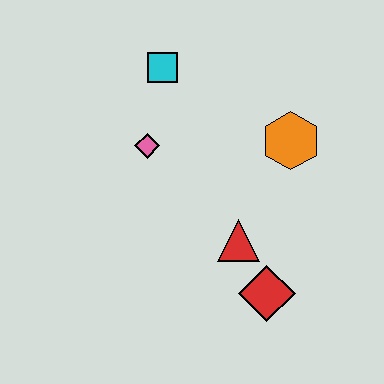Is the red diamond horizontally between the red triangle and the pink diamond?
No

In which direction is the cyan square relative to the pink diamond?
The cyan square is above the pink diamond.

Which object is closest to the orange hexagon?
The red triangle is closest to the orange hexagon.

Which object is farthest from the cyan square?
The red diamond is farthest from the cyan square.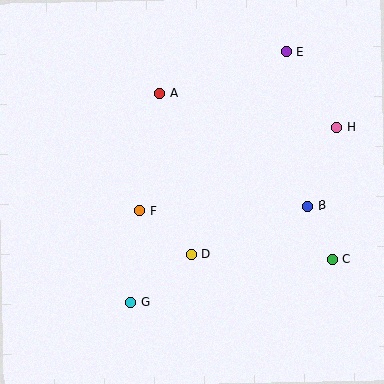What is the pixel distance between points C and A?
The distance between C and A is 240 pixels.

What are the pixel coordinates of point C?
Point C is at (332, 260).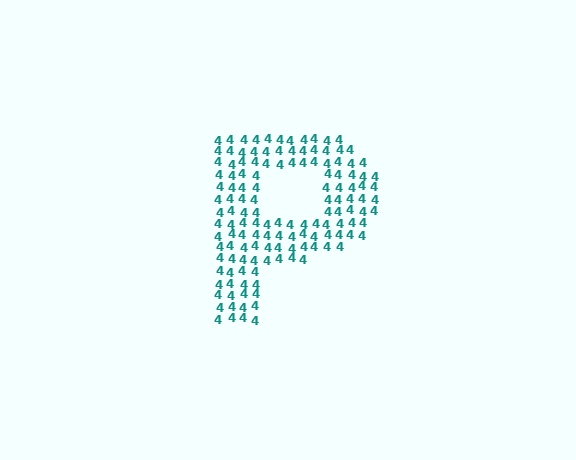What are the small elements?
The small elements are digit 4's.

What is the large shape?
The large shape is the letter P.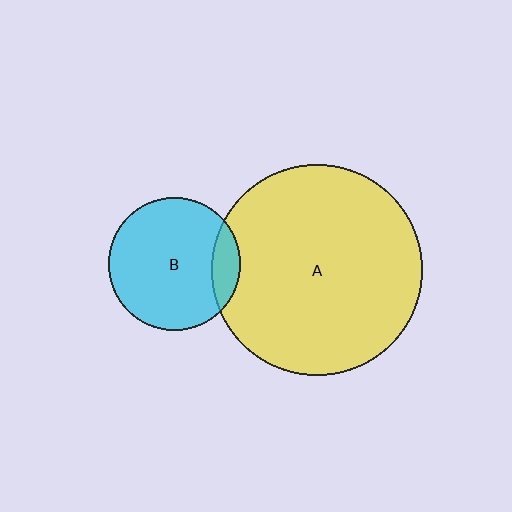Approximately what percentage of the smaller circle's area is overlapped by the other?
Approximately 15%.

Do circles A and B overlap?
Yes.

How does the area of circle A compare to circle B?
Approximately 2.5 times.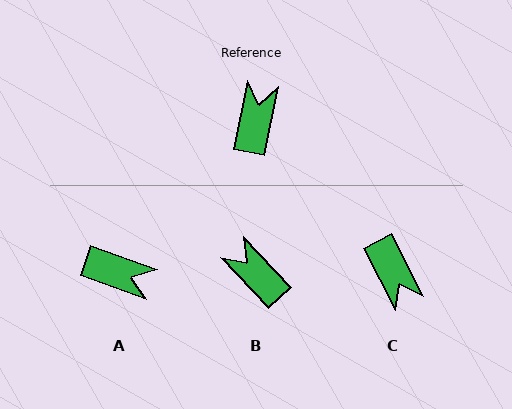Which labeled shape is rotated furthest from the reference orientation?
C, about 142 degrees away.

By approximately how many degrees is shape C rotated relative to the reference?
Approximately 142 degrees clockwise.